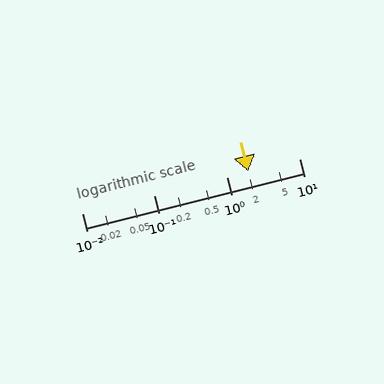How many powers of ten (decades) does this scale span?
The scale spans 3 decades, from 0.01 to 10.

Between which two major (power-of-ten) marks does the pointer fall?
The pointer is between 1 and 10.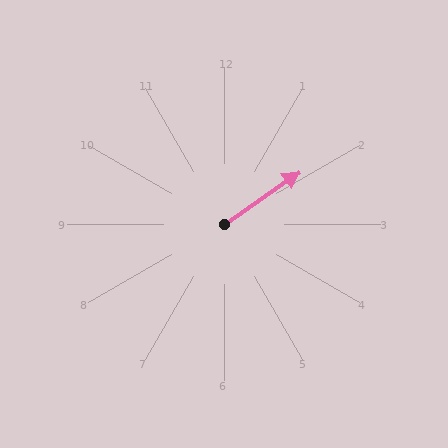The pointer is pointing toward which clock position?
Roughly 2 o'clock.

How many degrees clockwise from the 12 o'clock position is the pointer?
Approximately 55 degrees.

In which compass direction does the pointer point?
Northeast.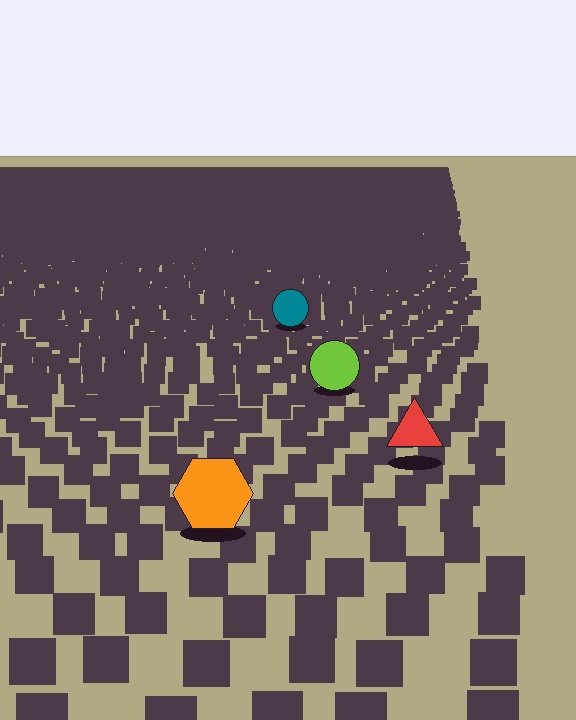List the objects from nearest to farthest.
From nearest to farthest: the orange hexagon, the red triangle, the lime circle, the teal circle.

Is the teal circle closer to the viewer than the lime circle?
No. The lime circle is closer — you can tell from the texture gradient: the ground texture is coarser near it.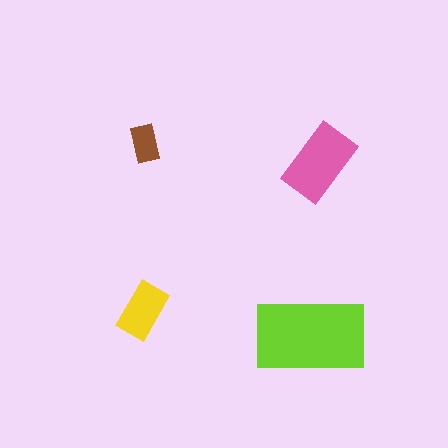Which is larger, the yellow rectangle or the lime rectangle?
The lime one.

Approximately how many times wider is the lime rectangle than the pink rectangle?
About 1.5 times wider.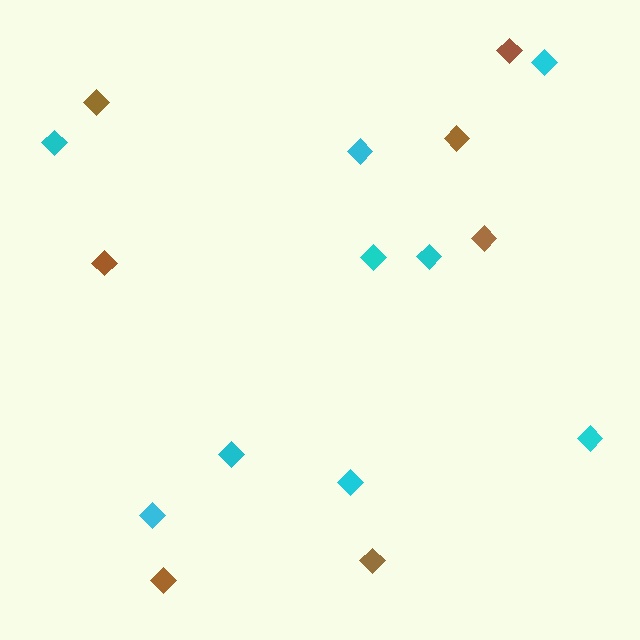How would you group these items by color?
There are 2 groups: one group of brown diamonds (7) and one group of cyan diamonds (9).